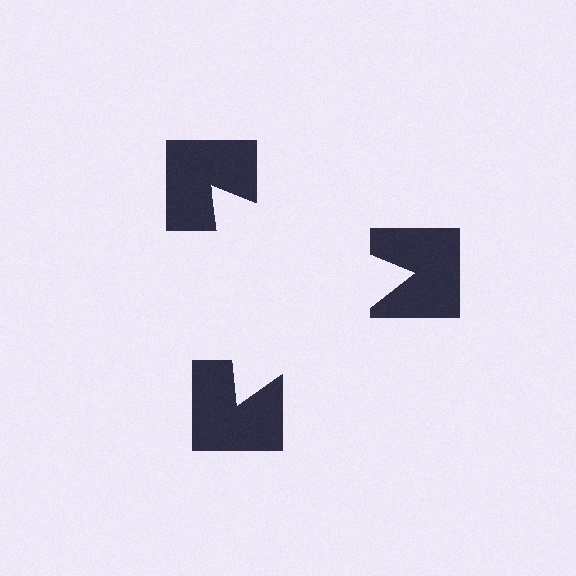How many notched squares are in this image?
There are 3 — one at each vertex of the illusory triangle.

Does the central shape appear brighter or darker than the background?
It typically appears slightly brighter than the background, even though no actual brightness change is drawn.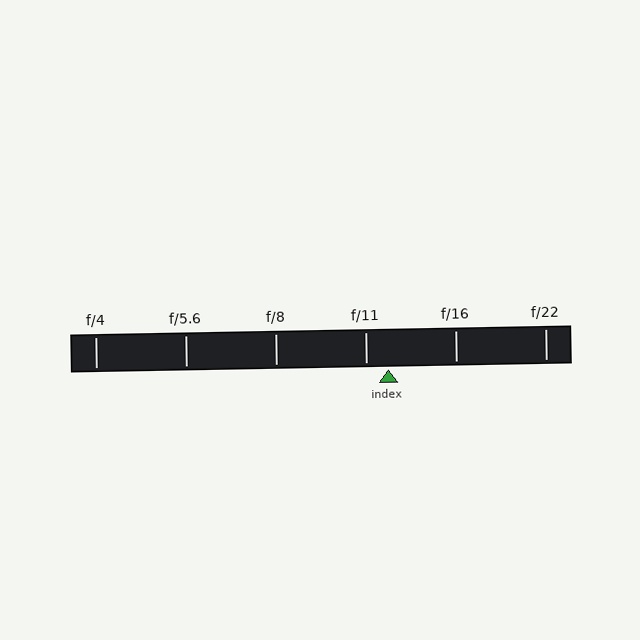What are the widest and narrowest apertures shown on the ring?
The widest aperture shown is f/4 and the narrowest is f/22.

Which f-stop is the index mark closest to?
The index mark is closest to f/11.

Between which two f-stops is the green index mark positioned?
The index mark is between f/11 and f/16.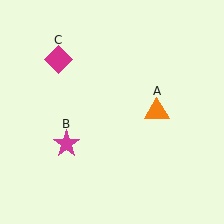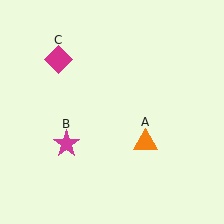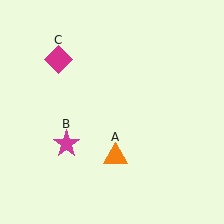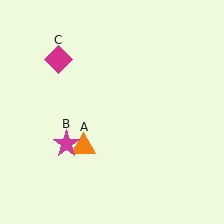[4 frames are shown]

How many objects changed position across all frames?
1 object changed position: orange triangle (object A).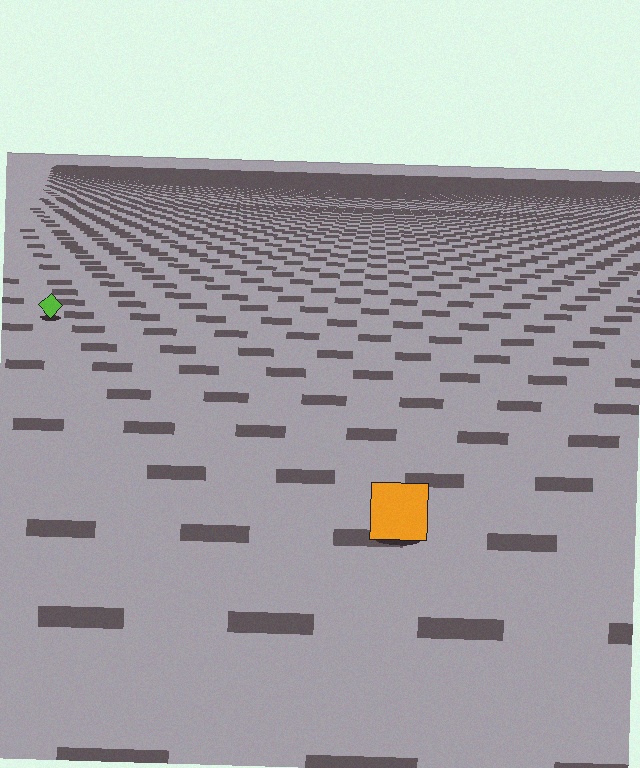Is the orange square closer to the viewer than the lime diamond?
Yes. The orange square is closer — you can tell from the texture gradient: the ground texture is coarser near it.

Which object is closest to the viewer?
The orange square is closest. The texture marks near it are larger and more spread out.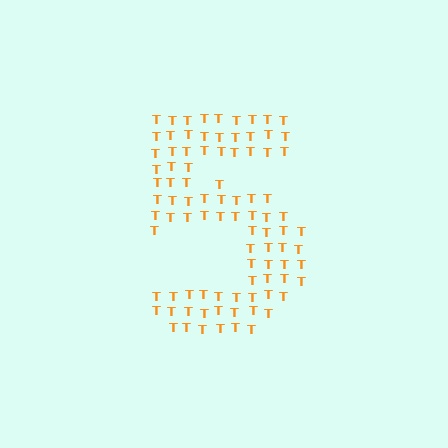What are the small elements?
The small elements are letter T's.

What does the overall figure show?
The overall figure shows the digit 5.